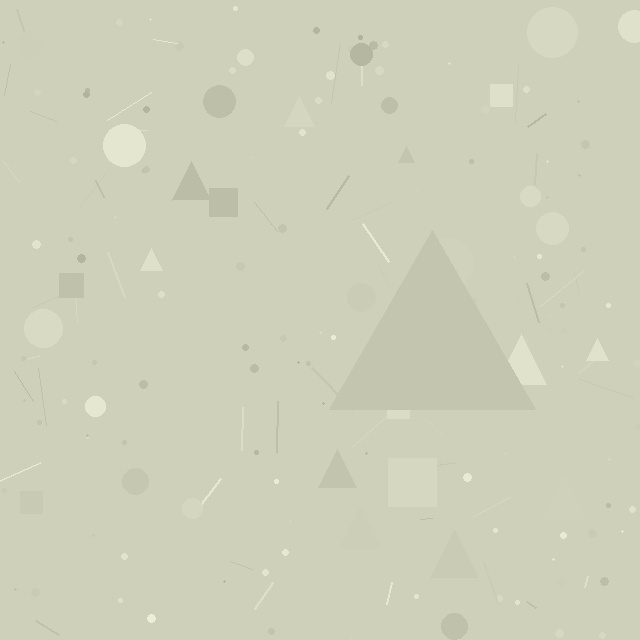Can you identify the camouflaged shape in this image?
The camouflaged shape is a triangle.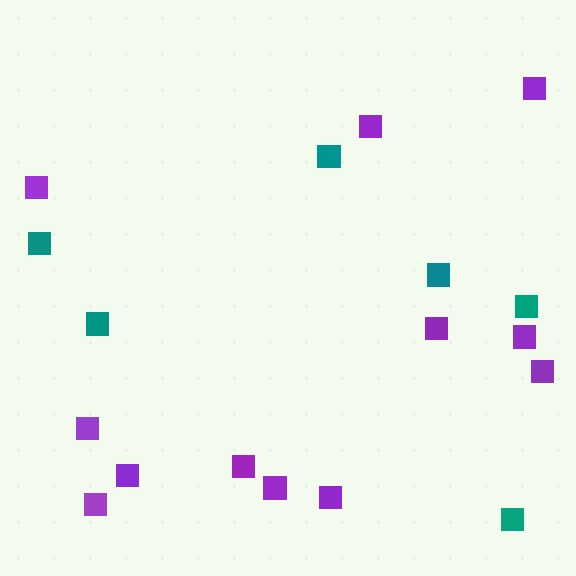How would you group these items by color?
There are 2 groups: one group of teal squares (6) and one group of purple squares (12).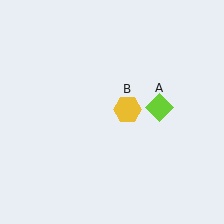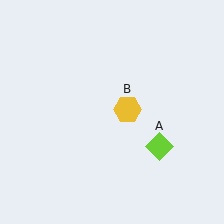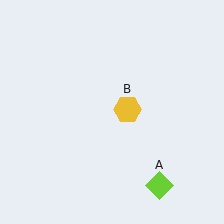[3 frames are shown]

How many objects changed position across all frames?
1 object changed position: lime diamond (object A).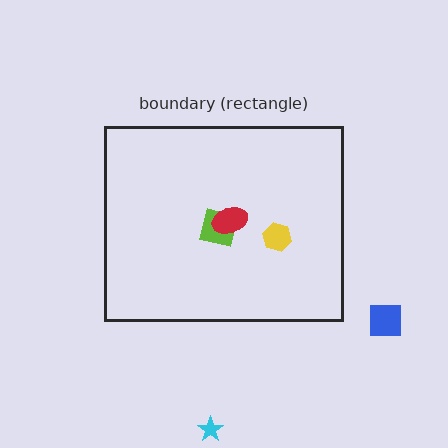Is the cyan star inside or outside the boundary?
Outside.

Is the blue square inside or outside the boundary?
Outside.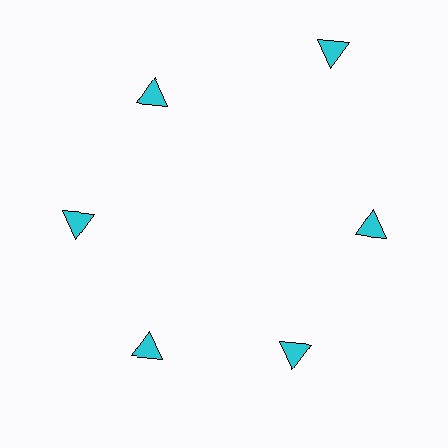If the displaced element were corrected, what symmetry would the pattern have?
It would have 6-fold rotational symmetry — the pattern would map onto itself every 60 degrees.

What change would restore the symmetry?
The symmetry would be restored by moving it inward, back onto the ring so that all 6 triangles sit at equal angles and equal distance from the center.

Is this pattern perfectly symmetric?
No. The 6 cyan triangles are arranged in a ring, but one element near the 1 o'clock position is pushed outward from the center, breaking the 6-fold rotational symmetry.